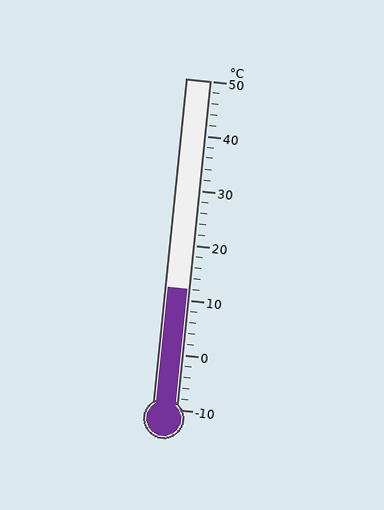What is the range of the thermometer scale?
The thermometer scale ranges from -10°C to 50°C.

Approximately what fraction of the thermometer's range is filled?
The thermometer is filled to approximately 35% of its range.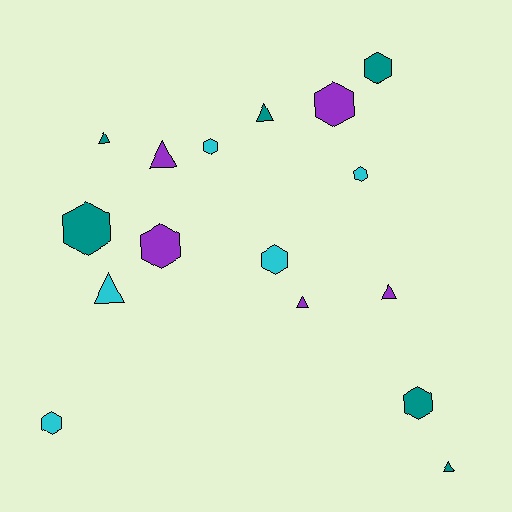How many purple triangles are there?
There are 3 purple triangles.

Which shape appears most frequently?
Hexagon, with 9 objects.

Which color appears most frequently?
Teal, with 6 objects.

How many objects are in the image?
There are 16 objects.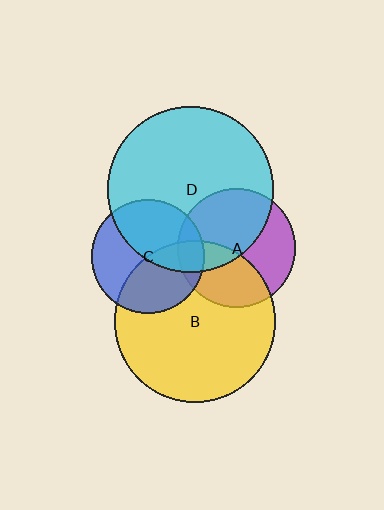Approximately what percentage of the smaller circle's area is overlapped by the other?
Approximately 40%.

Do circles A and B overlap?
Yes.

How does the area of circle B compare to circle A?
Approximately 1.9 times.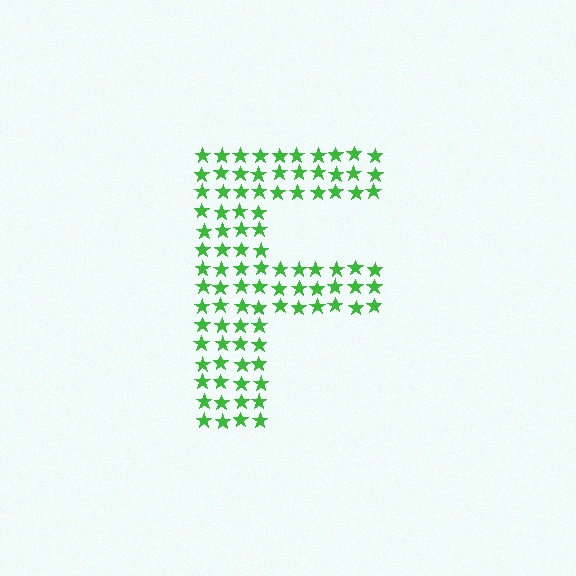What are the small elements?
The small elements are stars.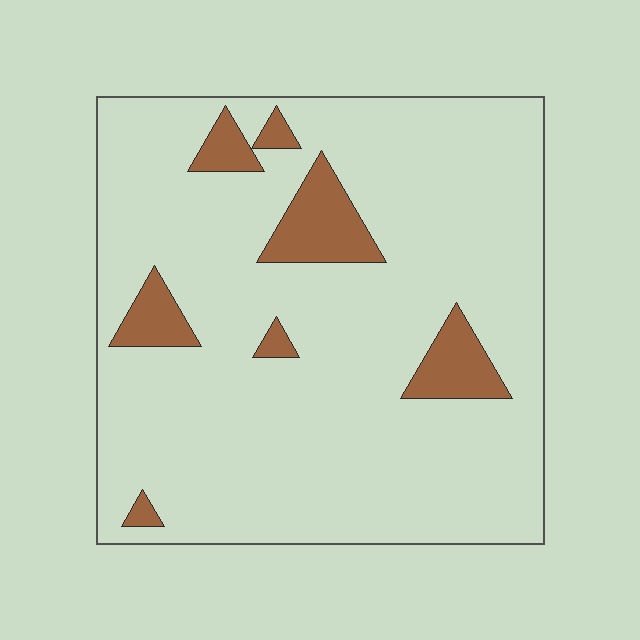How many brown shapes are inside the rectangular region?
7.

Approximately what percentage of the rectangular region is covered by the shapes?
Approximately 10%.